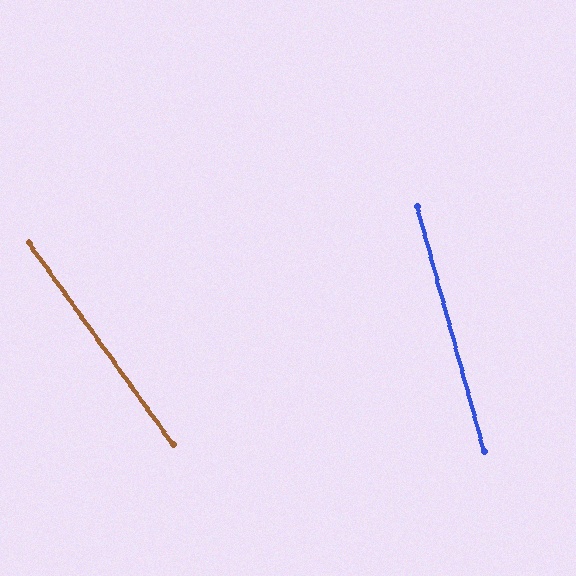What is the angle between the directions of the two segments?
Approximately 20 degrees.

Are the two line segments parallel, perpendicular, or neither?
Neither parallel nor perpendicular — they differ by about 20°.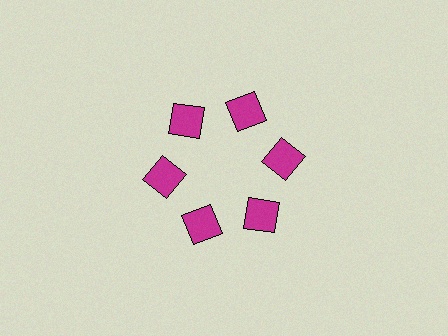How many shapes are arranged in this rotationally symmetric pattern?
There are 6 shapes, arranged in 6 groups of 1.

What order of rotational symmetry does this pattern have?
This pattern has 6-fold rotational symmetry.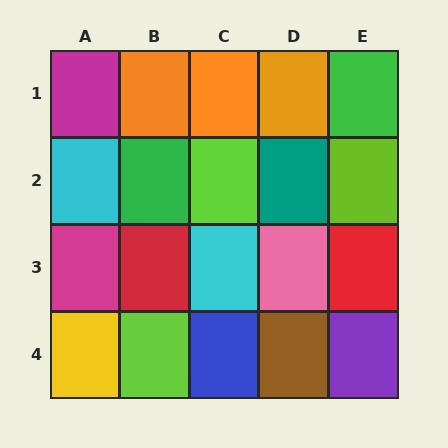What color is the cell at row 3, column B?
Red.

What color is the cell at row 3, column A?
Magenta.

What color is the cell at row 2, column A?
Cyan.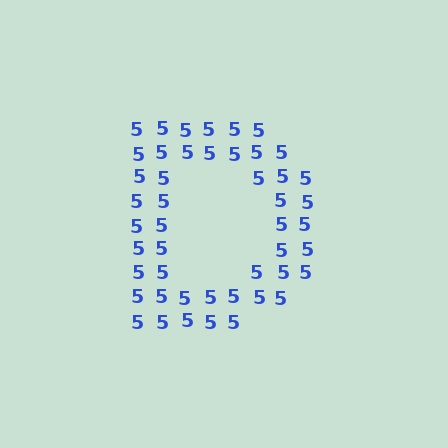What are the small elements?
The small elements are digit 5's.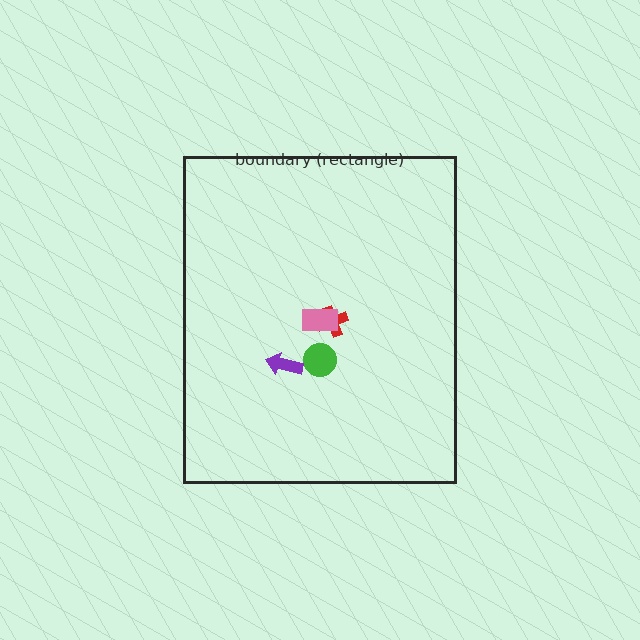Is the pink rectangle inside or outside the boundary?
Inside.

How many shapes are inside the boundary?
4 inside, 0 outside.